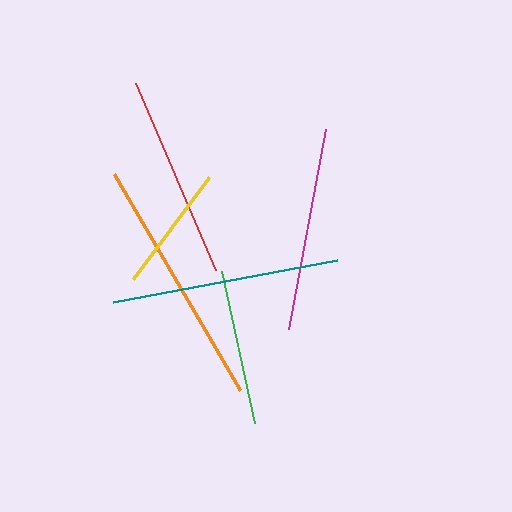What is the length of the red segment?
The red segment is approximately 203 pixels long.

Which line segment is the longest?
The orange line is the longest at approximately 249 pixels.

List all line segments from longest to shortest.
From longest to shortest: orange, teal, red, magenta, green, yellow.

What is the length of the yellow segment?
The yellow segment is approximately 126 pixels long.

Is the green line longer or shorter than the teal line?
The teal line is longer than the green line.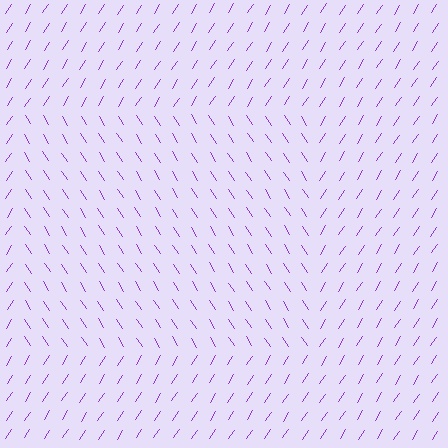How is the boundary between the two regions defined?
The boundary is defined purely by a change in line orientation (approximately 65 degrees difference). All lines are the same color and thickness.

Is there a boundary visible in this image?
Yes, there is a texture boundary formed by a change in line orientation.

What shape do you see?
I see a rectangle.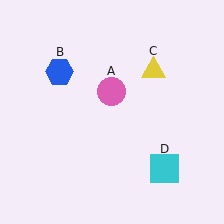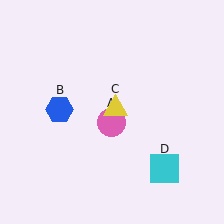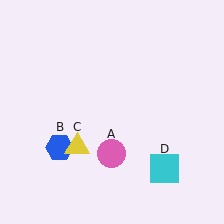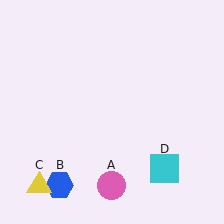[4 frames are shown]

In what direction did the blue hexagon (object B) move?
The blue hexagon (object B) moved down.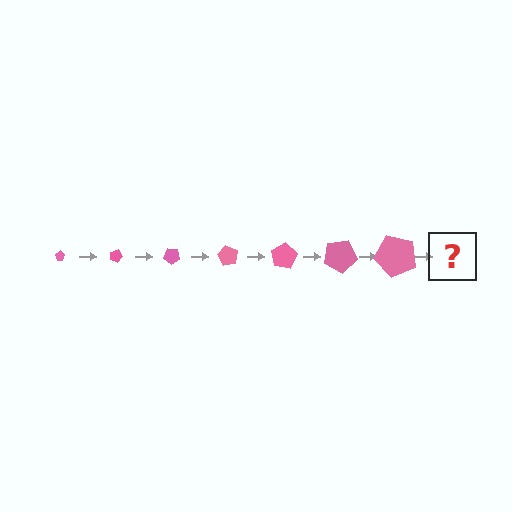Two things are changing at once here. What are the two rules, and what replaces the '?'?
The two rules are that the pentagon grows larger each step and it rotates 20 degrees each step. The '?' should be a pentagon, larger than the previous one and rotated 140 degrees from the start.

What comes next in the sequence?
The next element should be a pentagon, larger than the previous one and rotated 140 degrees from the start.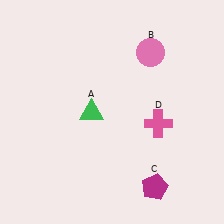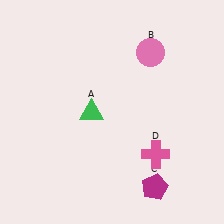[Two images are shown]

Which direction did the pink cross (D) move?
The pink cross (D) moved down.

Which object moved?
The pink cross (D) moved down.